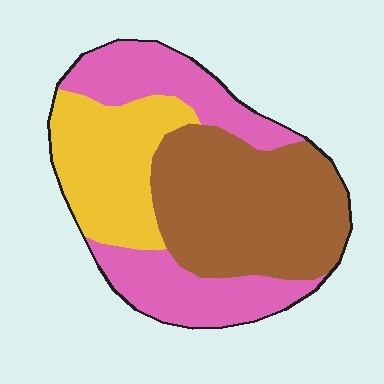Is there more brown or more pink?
Brown.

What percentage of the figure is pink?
Pink takes up between a quarter and a half of the figure.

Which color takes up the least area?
Yellow, at roughly 25%.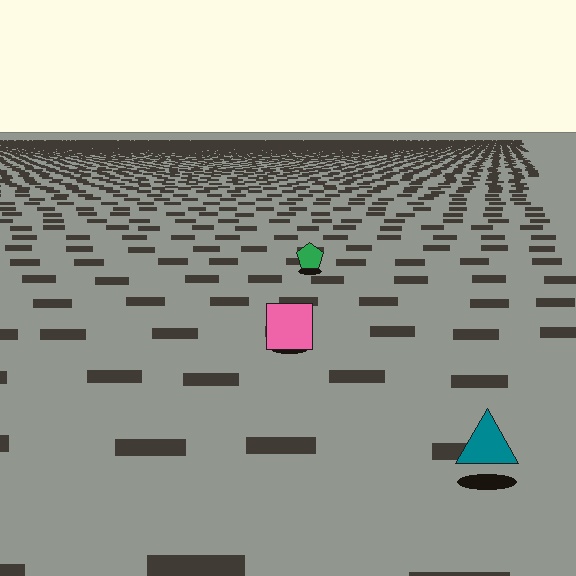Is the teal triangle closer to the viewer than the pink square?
Yes. The teal triangle is closer — you can tell from the texture gradient: the ground texture is coarser near it.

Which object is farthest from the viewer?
The green pentagon is farthest from the viewer. It appears smaller and the ground texture around it is denser.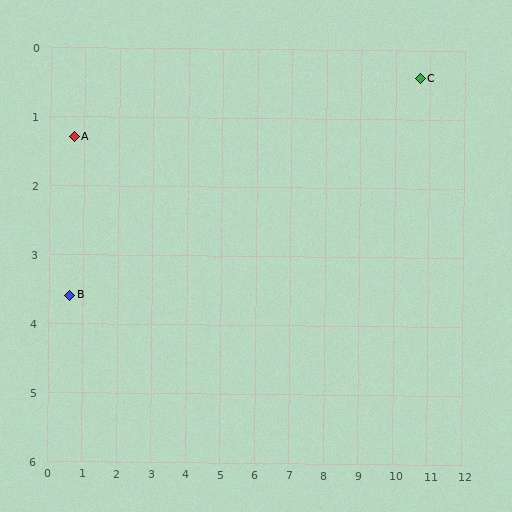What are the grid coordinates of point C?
Point C is at approximately (10.7, 0.4).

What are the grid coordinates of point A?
Point A is at approximately (0.7, 1.3).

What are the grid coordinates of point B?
Point B is at approximately (0.6, 3.6).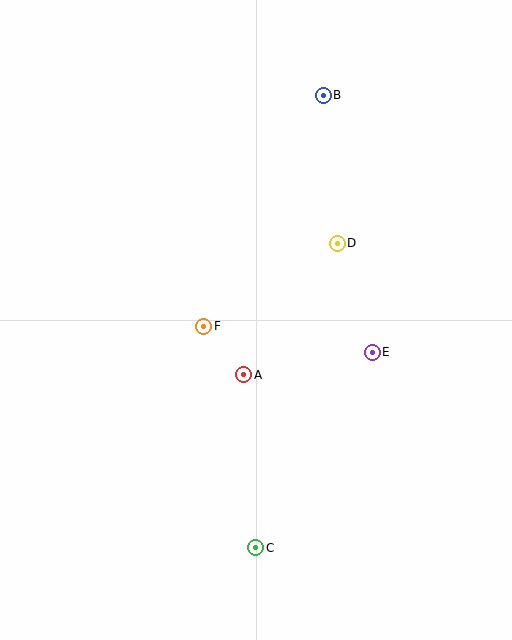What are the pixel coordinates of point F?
Point F is at (204, 326).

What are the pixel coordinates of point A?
Point A is at (243, 375).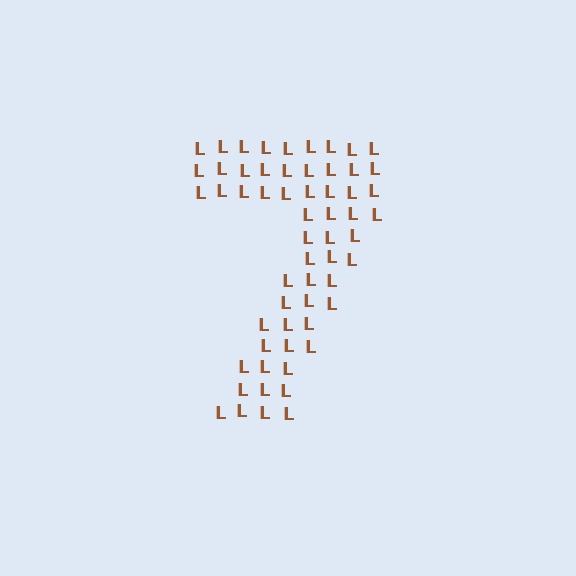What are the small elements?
The small elements are letter L's.